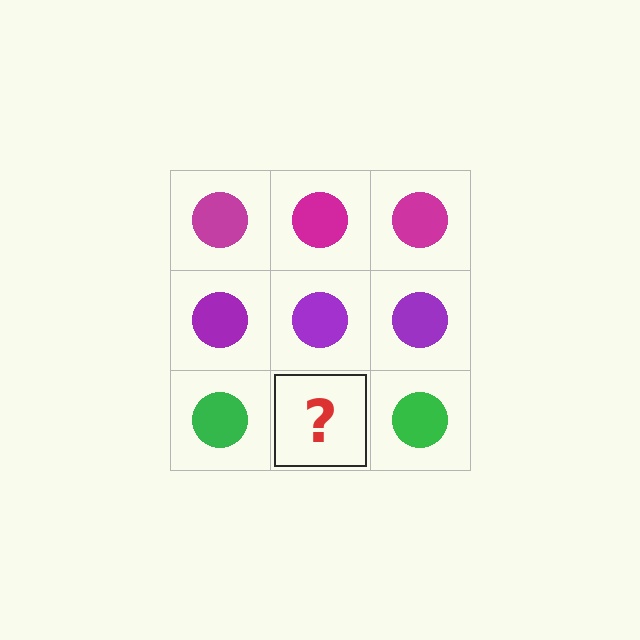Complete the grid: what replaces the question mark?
The question mark should be replaced with a green circle.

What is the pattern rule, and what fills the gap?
The rule is that each row has a consistent color. The gap should be filled with a green circle.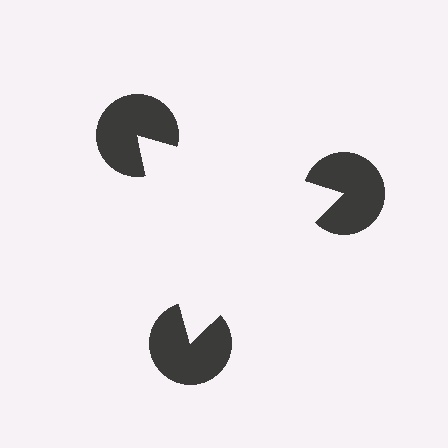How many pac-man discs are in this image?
There are 3 — one at each vertex of the illusory triangle.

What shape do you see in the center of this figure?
An illusory triangle — its edges are inferred from the aligned wedge cuts in the pac-man discs, not physically drawn.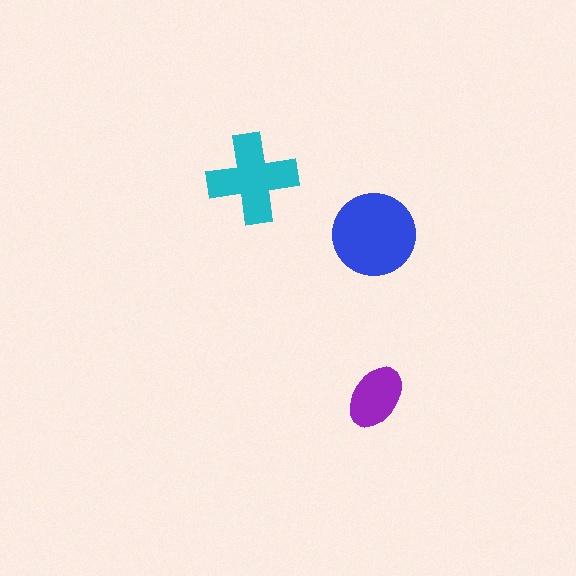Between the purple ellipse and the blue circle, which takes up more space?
The blue circle.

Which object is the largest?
The blue circle.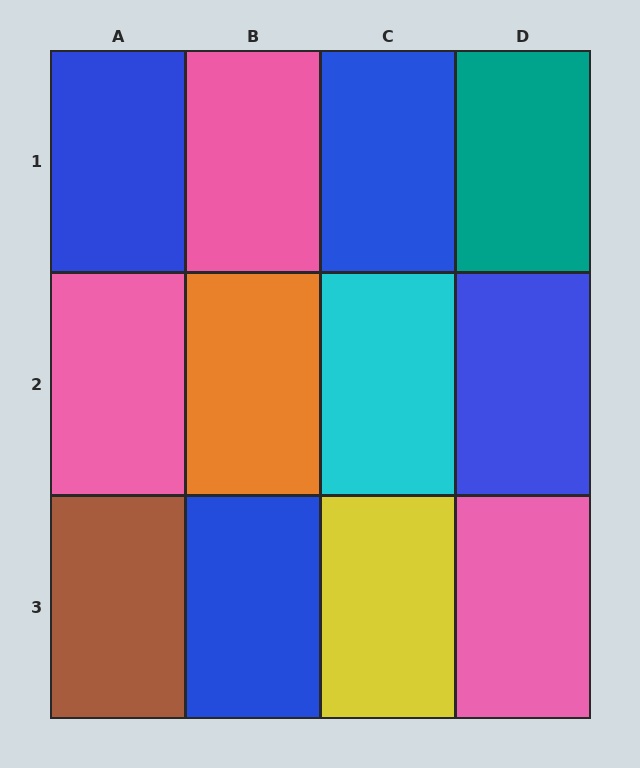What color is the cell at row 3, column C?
Yellow.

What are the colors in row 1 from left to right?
Blue, pink, blue, teal.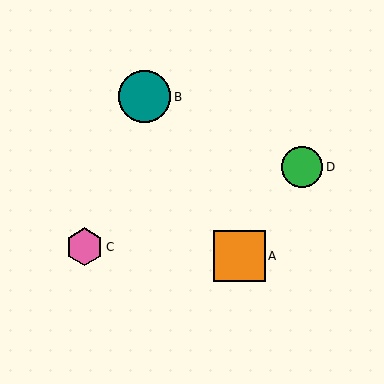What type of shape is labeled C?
Shape C is a pink hexagon.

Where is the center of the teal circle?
The center of the teal circle is at (145, 97).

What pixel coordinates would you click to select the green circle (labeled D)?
Click at (302, 167) to select the green circle D.